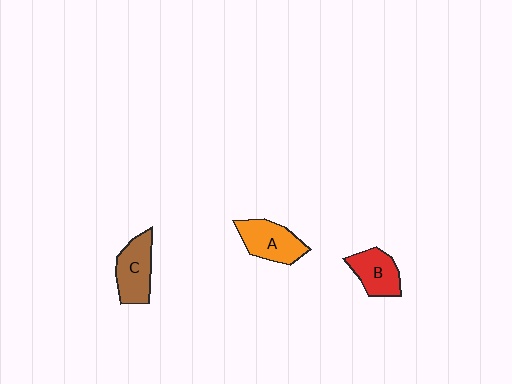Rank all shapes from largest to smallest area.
From largest to smallest: C (brown), A (orange), B (red).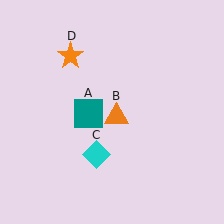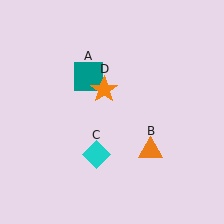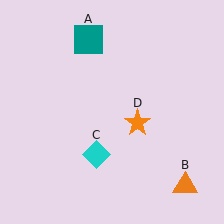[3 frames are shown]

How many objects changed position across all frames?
3 objects changed position: teal square (object A), orange triangle (object B), orange star (object D).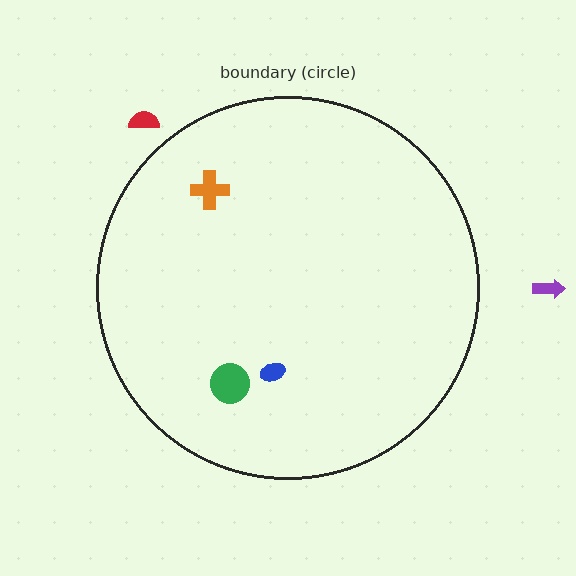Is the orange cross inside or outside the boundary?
Inside.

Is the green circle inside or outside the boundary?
Inside.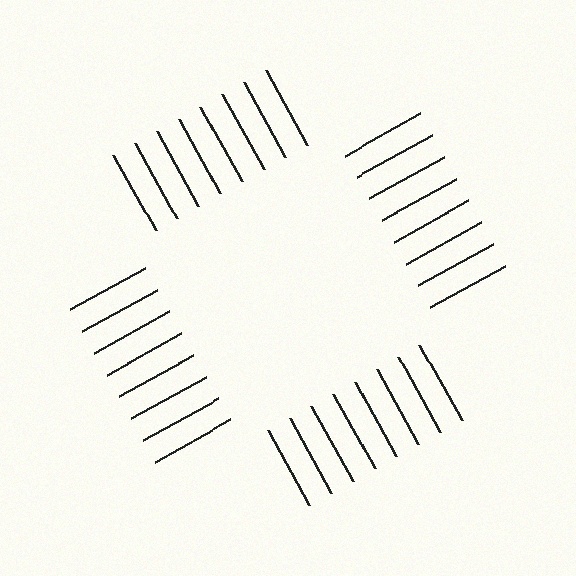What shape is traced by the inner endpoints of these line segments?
An illusory square — the line segments terminate on its edges but no continuous stroke is drawn.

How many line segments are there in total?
32 — 8 along each of the 4 edges.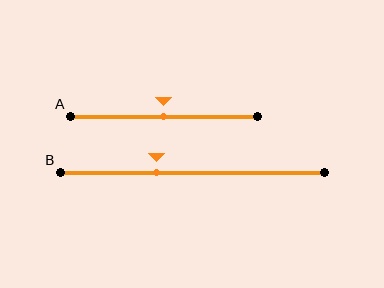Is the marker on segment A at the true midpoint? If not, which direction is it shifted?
Yes, the marker on segment A is at the true midpoint.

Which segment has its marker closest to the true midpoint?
Segment A has its marker closest to the true midpoint.